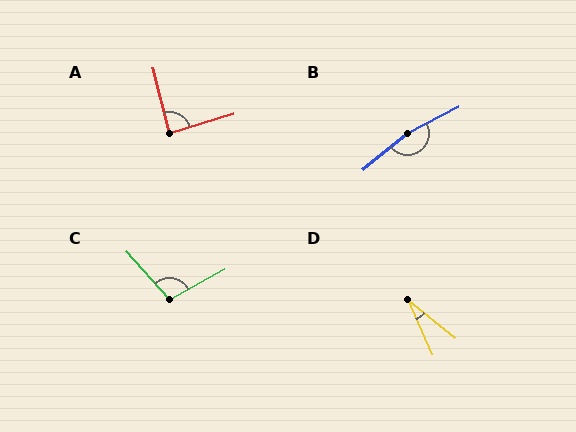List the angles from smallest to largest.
D (27°), A (87°), C (103°), B (167°).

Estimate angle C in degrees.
Approximately 103 degrees.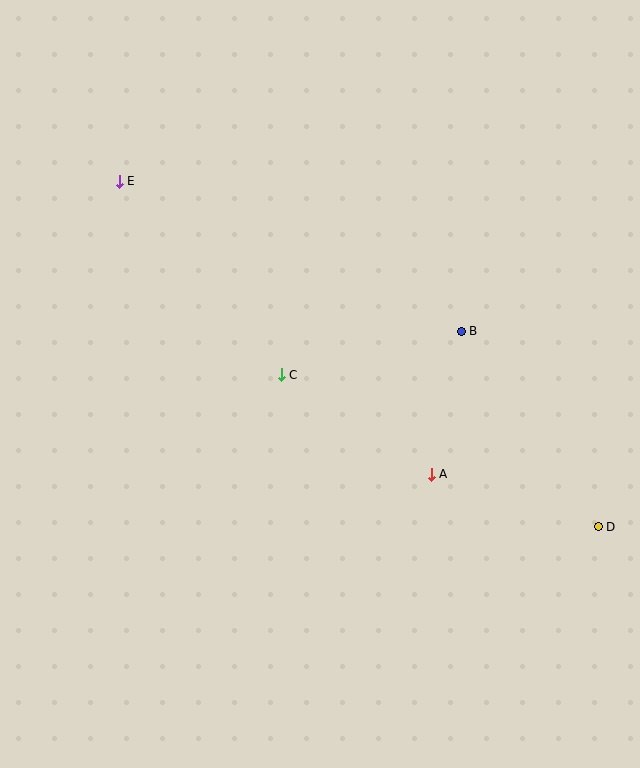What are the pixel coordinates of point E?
Point E is at (119, 181).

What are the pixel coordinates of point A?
Point A is at (431, 474).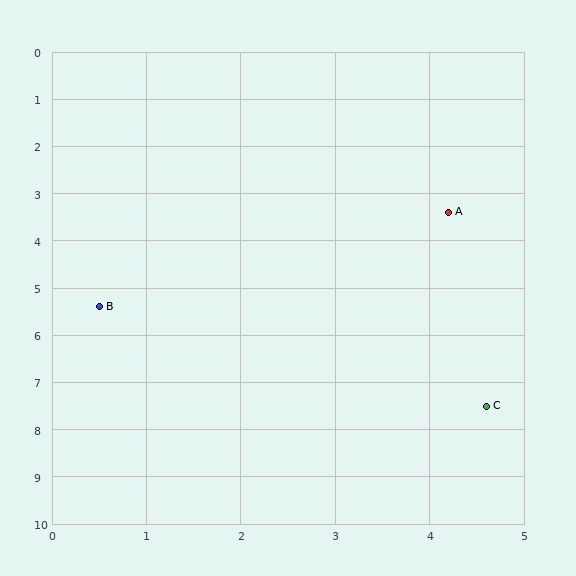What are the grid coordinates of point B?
Point B is at approximately (0.5, 5.4).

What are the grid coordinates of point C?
Point C is at approximately (4.6, 7.5).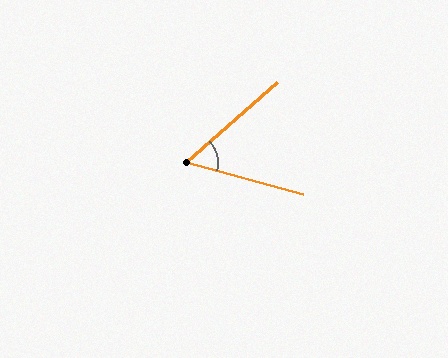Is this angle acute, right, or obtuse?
It is acute.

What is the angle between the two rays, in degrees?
Approximately 57 degrees.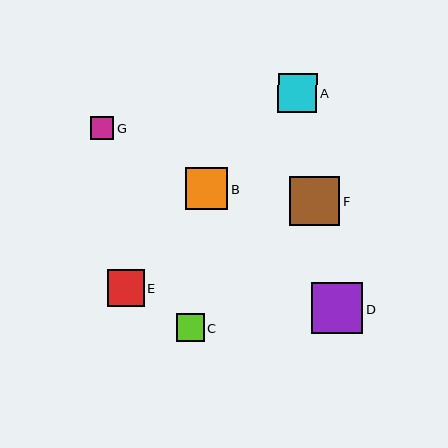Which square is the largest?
Square D is the largest with a size of approximately 51 pixels.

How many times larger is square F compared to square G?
Square F is approximately 2.1 times the size of square G.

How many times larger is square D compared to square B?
Square D is approximately 1.2 times the size of square B.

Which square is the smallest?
Square G is the smallest with a size of approximately 23 pixels.